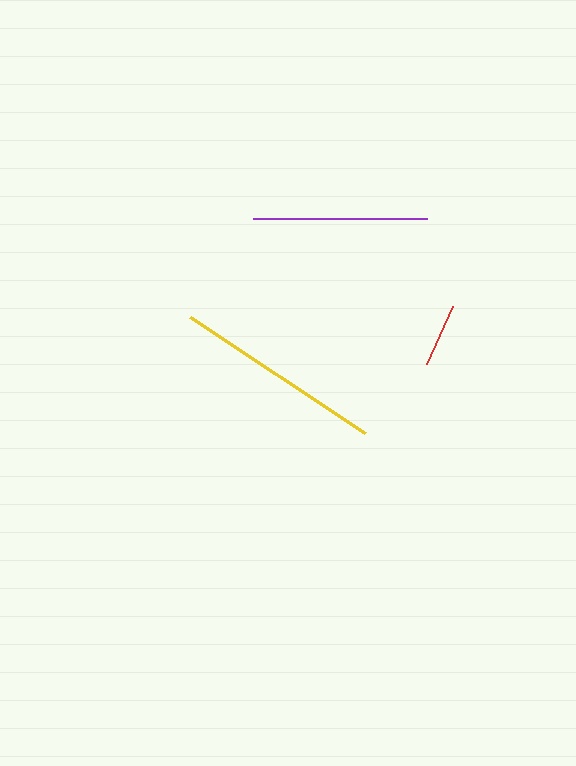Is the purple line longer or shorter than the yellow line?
The yellow line is longer than the purple line.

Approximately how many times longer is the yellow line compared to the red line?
The yellow line is approximately 3.4 times the length of the red line.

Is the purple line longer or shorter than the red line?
The purple line is longer than the red line.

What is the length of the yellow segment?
The yellow segment is approximately 210 pixels long.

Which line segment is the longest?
The yellow line is the longest at approximately 210 pixels.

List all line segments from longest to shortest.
From longest to shortest: yellow, purple, red.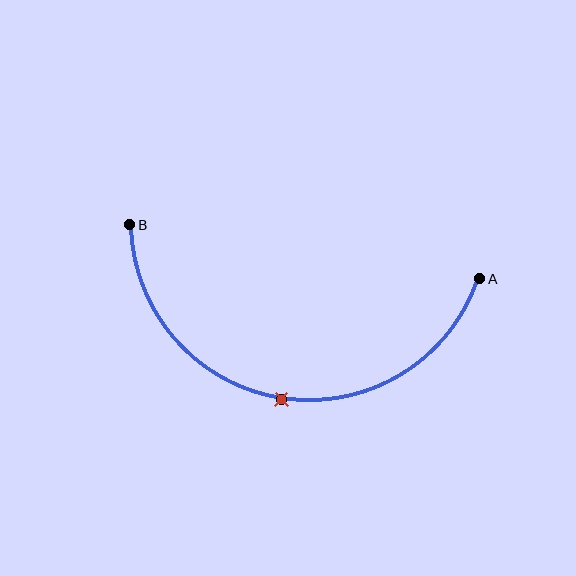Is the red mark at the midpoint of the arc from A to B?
Yes. The red mark lies on the arc at equal arc-length from both A and B — it is the arc midpoint.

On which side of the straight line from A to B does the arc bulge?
The arc bulges below the straight line connecting A and B.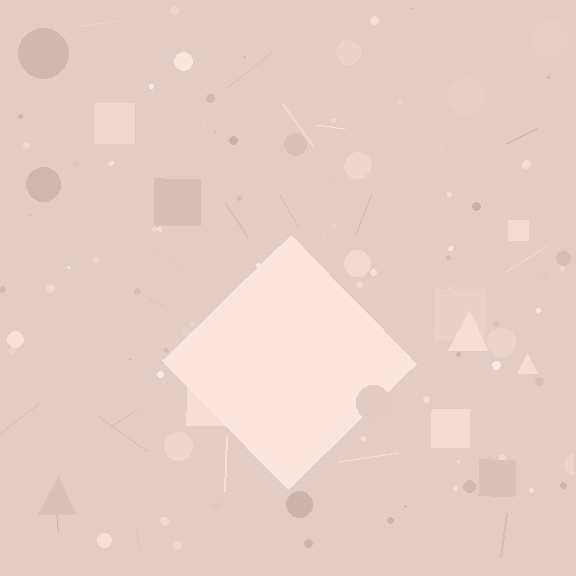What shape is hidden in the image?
A diamond is hidden in the image.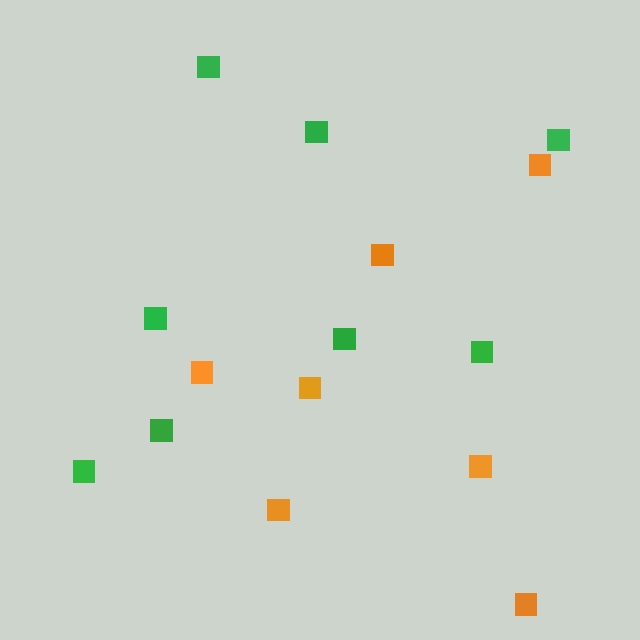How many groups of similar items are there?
There are 2 groups: one group of green squares (8) and one group of orange squares (7).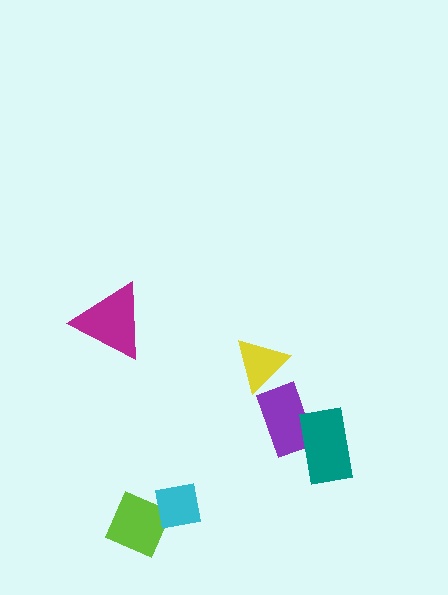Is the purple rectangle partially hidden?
Yes, it is partially covered by another shape.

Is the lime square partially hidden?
Yes, it is partially covered by another shape.